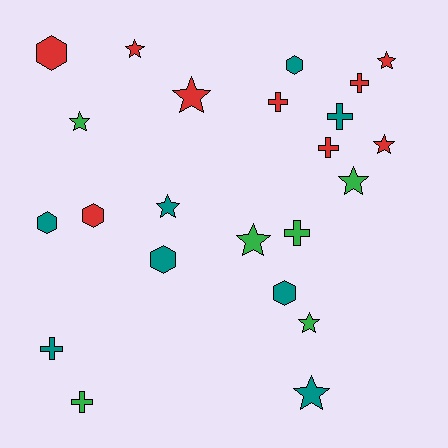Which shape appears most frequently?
Star, with 10 objects.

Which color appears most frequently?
Red, with 9 objects.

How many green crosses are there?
There are 2 green crosses.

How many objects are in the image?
There are 23 objects.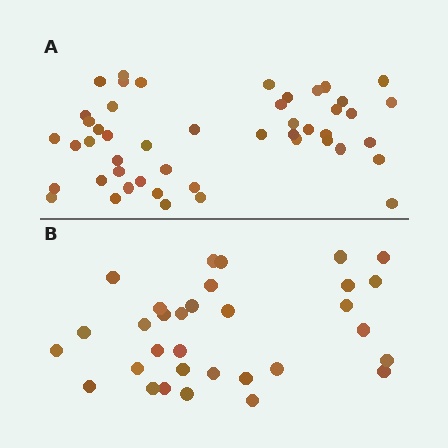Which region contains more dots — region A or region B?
Region A (the top region) has more dots.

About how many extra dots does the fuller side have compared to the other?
Region A has approximately 15 more dots than region B.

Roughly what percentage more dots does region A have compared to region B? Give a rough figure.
About 50% more.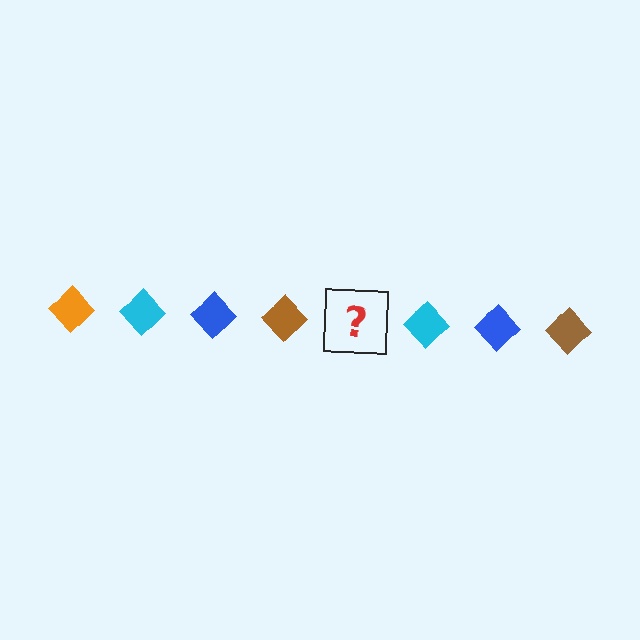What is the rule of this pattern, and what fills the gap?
The rule is that the pattern cycles through orange, cyan, blue, brown diamonds. The gap should be filled with an orange diamond.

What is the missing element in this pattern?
The missing element is an orange diamond.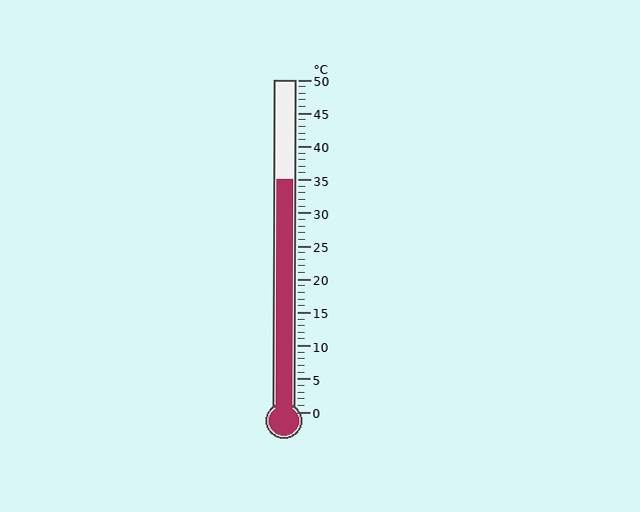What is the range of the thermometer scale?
The thermometer scale ranges from 0°C to 50°C.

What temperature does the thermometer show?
The thermometer shows approximately 35°C.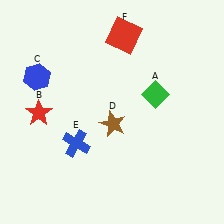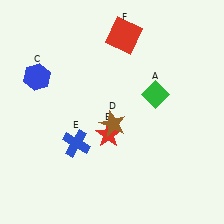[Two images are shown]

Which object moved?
The red star (B) moved right.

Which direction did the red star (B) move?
The red star (B) moved right.